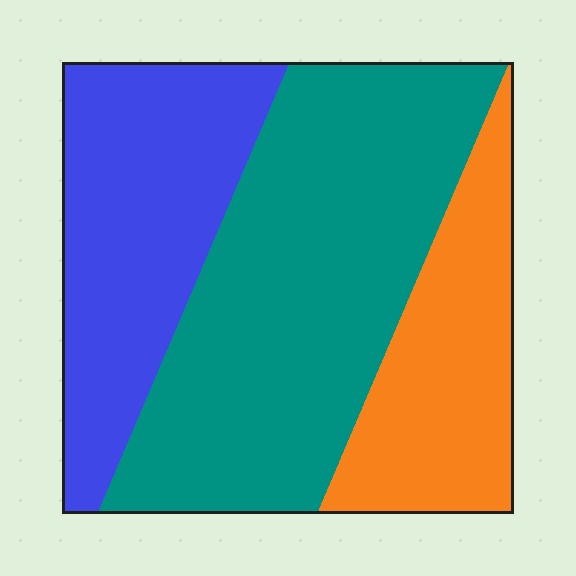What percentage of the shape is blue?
Blue covers about 30% of the shape.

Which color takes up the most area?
Teal, at roughly 50%.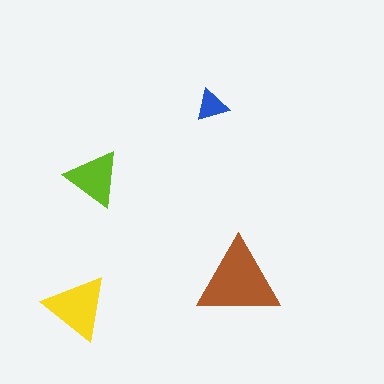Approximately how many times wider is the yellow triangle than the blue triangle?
About 2 times wider.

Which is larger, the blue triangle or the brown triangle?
The brown one.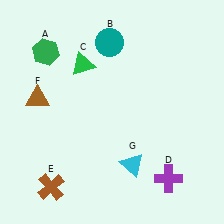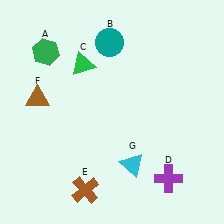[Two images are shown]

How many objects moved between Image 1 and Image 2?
1 object moved between the two images.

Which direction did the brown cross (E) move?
The brown cross (E) moved right.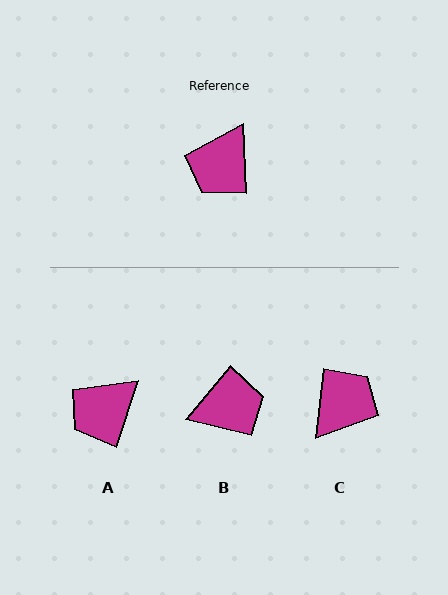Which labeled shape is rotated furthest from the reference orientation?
C, about 171 degrees away.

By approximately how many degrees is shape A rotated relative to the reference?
Approximately 21 degrees clockwise.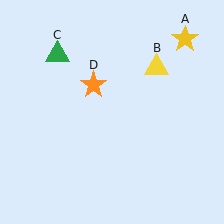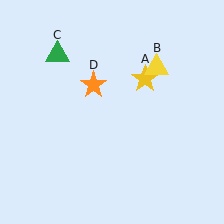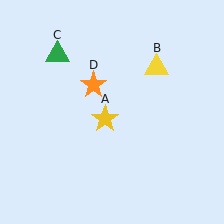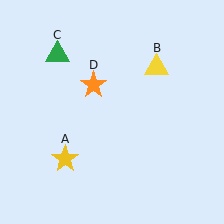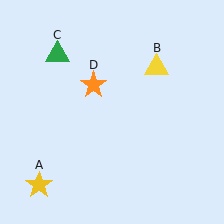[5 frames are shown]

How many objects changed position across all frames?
1 object changed position: yellow star (object A).